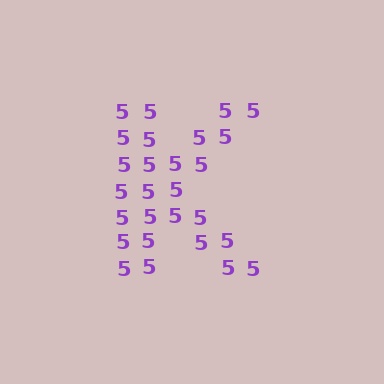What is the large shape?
The large shape is the letter K.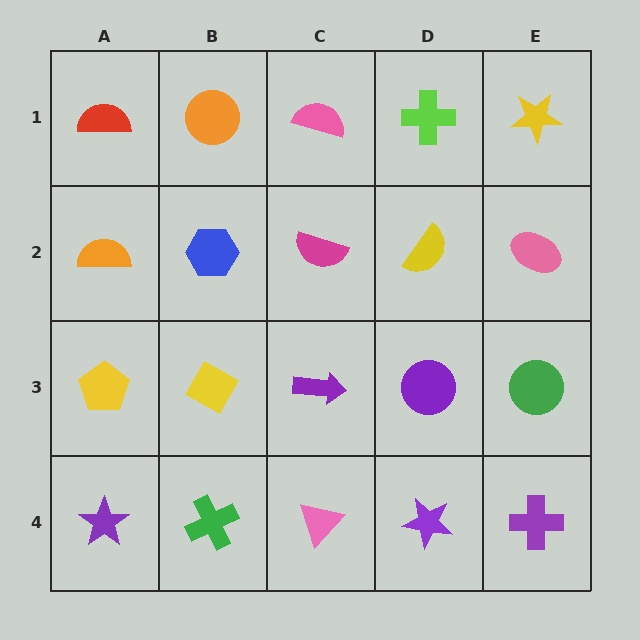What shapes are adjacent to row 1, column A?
An orange semicircle (row 2, column A), an orange circle (row 1, column B).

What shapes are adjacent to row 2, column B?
An orange circle (row 1, column B), a yellow diamond (row 3, column B), an orange semicircle (row 2, column A), a magenta semicircle (row 2, column C).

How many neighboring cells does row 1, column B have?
3.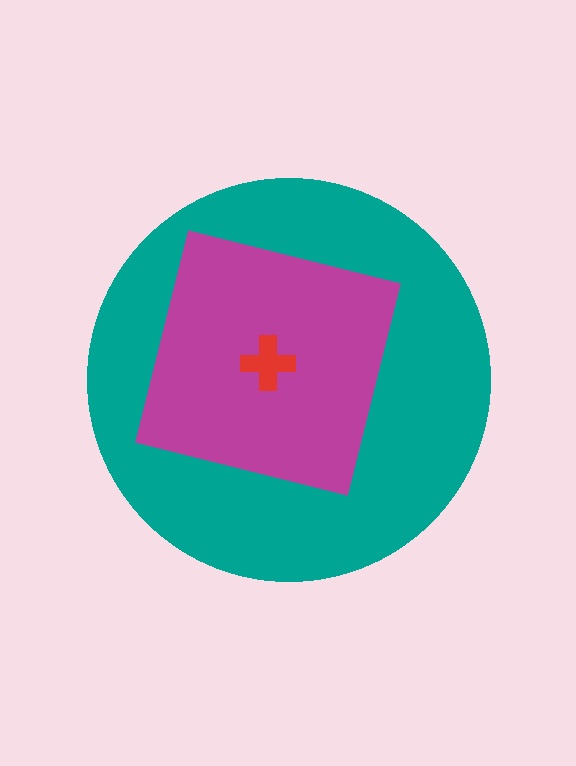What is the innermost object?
The red cross.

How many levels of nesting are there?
3.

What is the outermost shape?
The teal circle.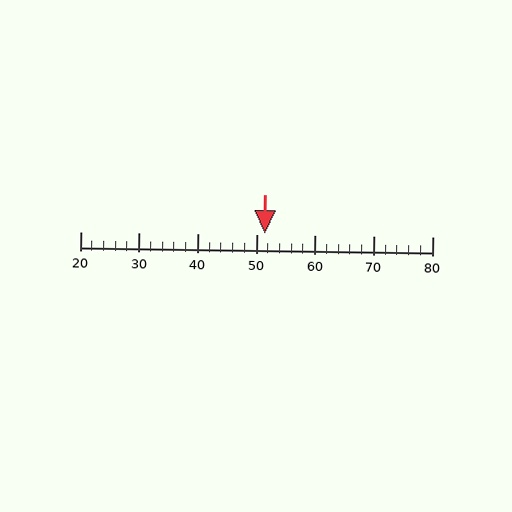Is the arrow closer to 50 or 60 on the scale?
The arrow is closer to 50.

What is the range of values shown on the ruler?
The ruler shows values from 20 to 80.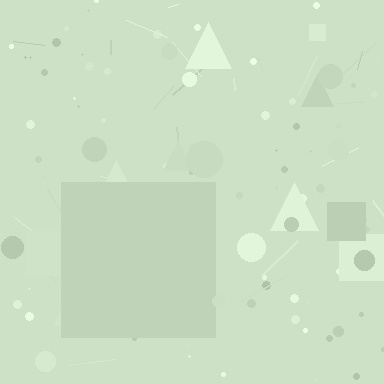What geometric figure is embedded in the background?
A square is embedded in the background.